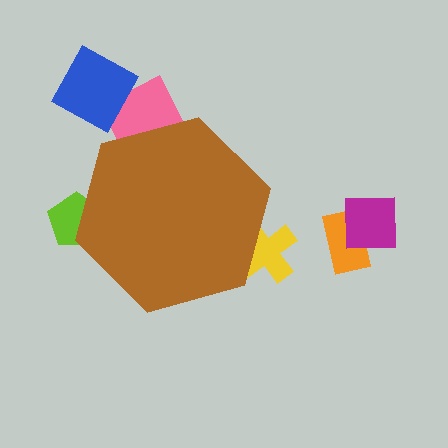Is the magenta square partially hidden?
No, the magenta square is fully visible.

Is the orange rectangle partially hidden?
No, the orange rectangle is fully visible.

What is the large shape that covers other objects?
A brown hexagon.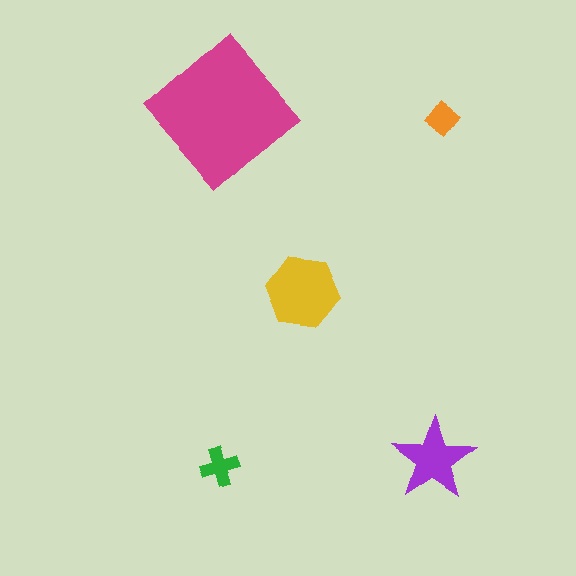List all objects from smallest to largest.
The orange diamond, the green cross, the purple star, the yellow hexagon, the magenta diamond.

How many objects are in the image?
There are 5 objects in the image.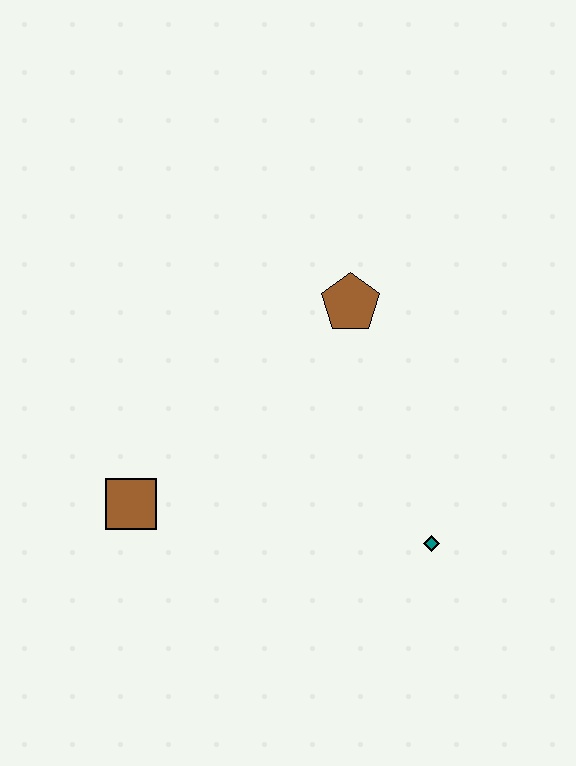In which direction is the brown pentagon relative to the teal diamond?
The brown pentagon is above the teal diamond.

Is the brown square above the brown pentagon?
No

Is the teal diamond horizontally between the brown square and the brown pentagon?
No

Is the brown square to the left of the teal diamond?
Yes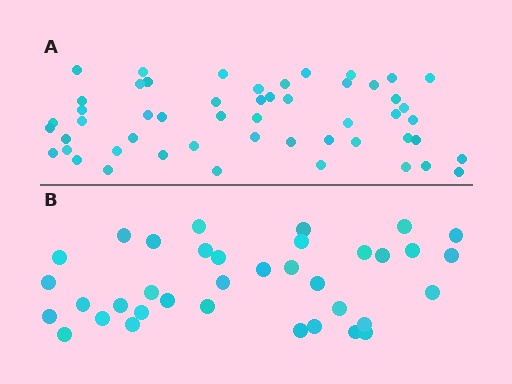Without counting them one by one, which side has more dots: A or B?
Region A (the top region) has more dots.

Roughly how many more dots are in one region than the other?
Region A has approximately 15 more dots than region B.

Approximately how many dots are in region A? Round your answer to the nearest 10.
About 50 dots. (The exact count is 52, which rounds to 50.)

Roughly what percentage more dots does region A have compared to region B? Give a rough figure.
About 45% more.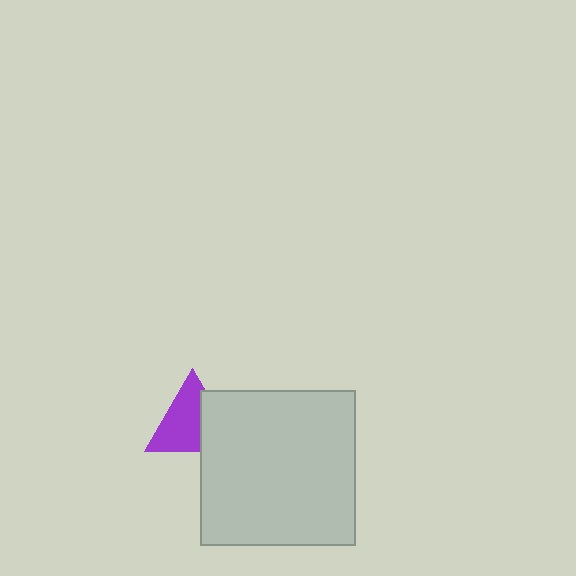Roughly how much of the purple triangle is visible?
About half of it is visible (roughly 64%).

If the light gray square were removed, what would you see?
You would see the complete purple triangle.